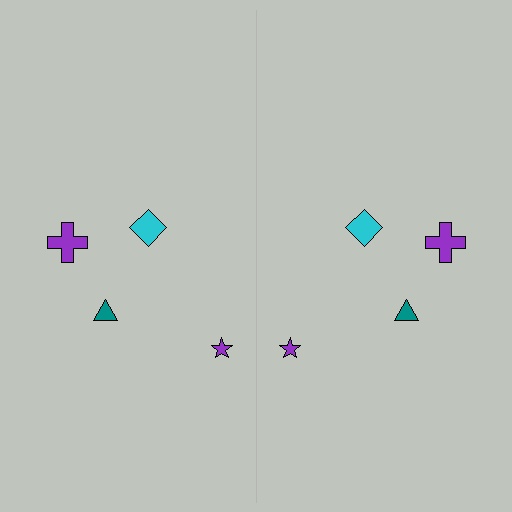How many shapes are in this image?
There are 8 shapes in this image.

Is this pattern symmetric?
Yes, this pattern has bilateral (reflection) symmetry.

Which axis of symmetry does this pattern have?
The pattern has a vertical axis of symmetry running through the center of the image.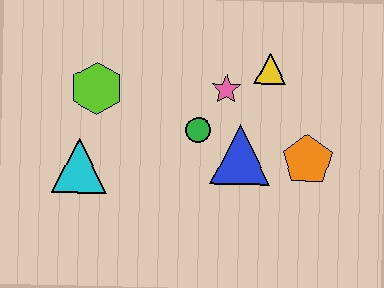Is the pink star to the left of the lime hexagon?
No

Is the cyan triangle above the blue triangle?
No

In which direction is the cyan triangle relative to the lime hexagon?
The cyan triangle is below the lime hexagon.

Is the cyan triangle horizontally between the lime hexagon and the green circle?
No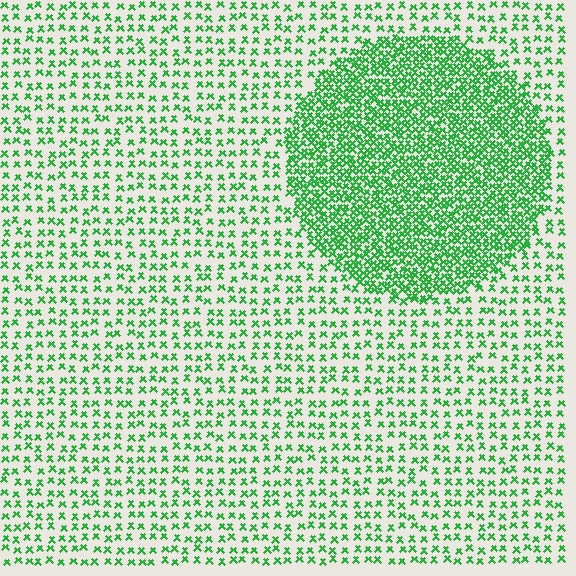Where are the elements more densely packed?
The elements are more densely packed inside the circle boundary.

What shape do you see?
I see a circle.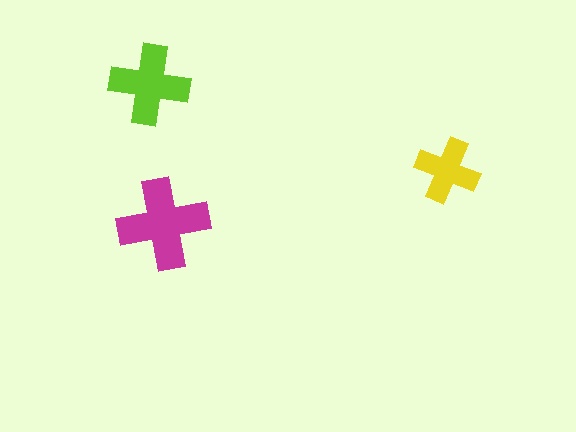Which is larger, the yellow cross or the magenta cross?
The magenta one.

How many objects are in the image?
There are 3 objects in the image.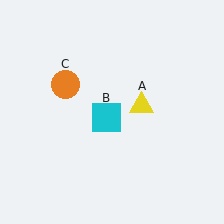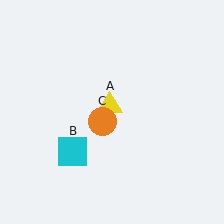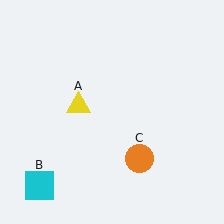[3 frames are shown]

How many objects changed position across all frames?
3 objects changed position: yellow triangle (object A), cyan square (object B), orange circle (object C).